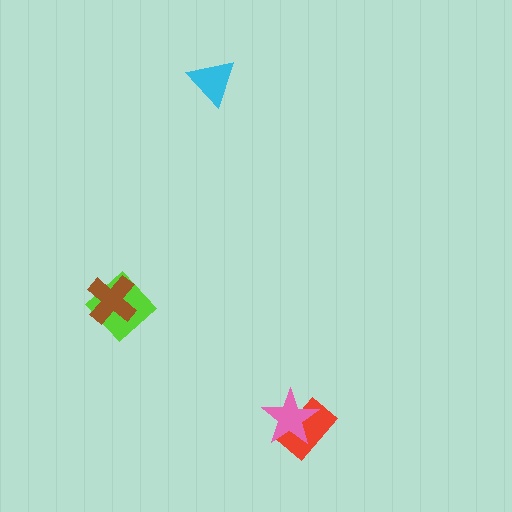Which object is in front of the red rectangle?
The pink star is in front of the red rectangle.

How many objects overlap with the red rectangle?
1 object overlaps with the red rectangle.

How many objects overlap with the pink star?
1 object overlaps with the pink star.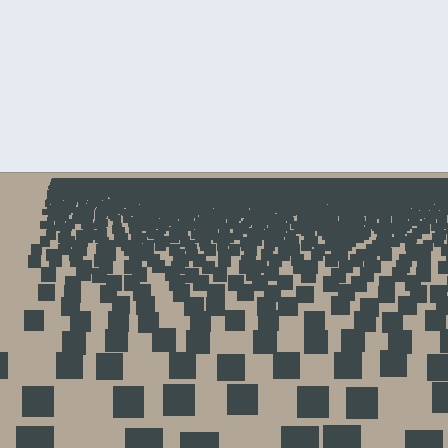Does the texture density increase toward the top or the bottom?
Density increases toward the top.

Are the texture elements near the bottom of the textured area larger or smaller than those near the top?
Larger. Near the bottom, elements are closer to the viewer and appear at a bigger on-screen size.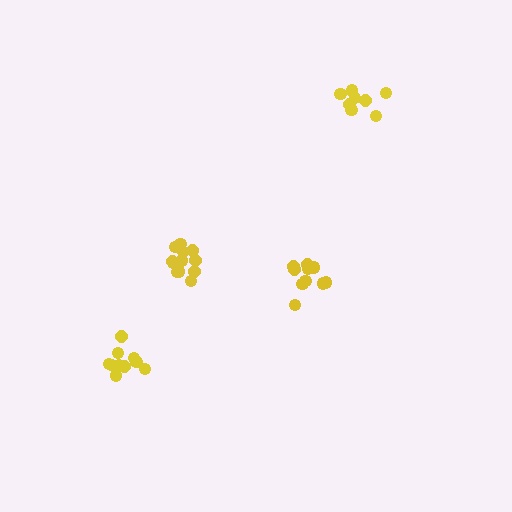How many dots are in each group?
Group 1: 8 dots, Group 2: 10 dots, Group 3: 10 dots, Group 4: 12 dots (40 total).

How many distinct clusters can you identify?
There are 4 distinct clusters.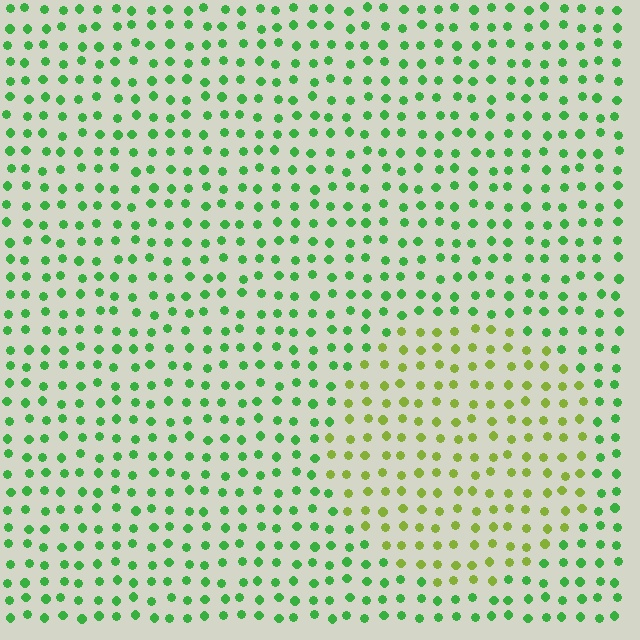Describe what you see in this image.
The image is filled with small green elements in a uniform arrangement. A circle-shaped region is visible where the elements are tinted to a slightly different hue, forming a subtle color boundary.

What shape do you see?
I see a circle.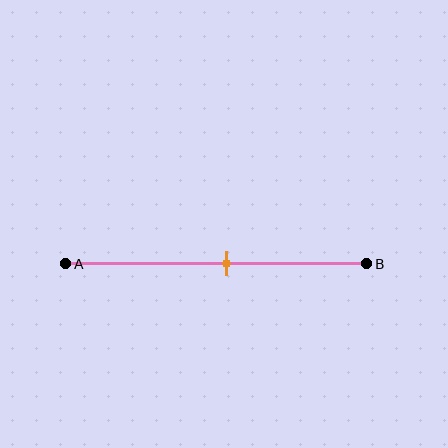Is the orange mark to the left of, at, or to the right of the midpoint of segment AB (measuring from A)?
The orange mark is to the right of the midpoint of segment AB.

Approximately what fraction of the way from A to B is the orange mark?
The orange mark is approximately 55% of the way from A to B.